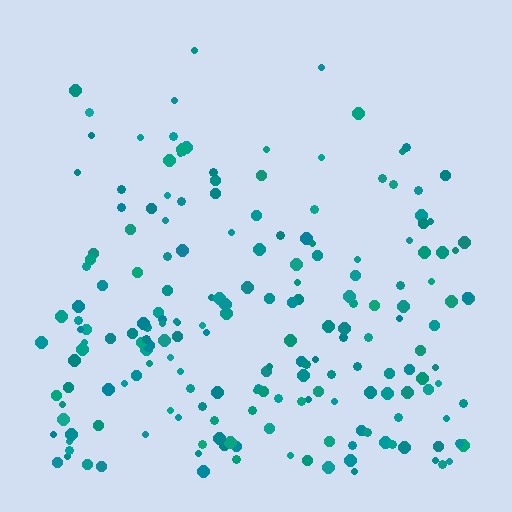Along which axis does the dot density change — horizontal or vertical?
Vertical.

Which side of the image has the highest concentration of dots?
The bottom.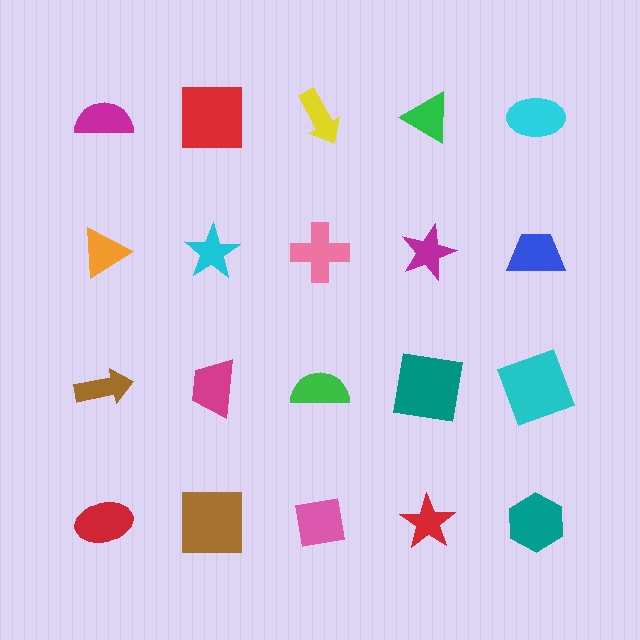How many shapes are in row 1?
5 shapes.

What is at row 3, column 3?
A green semicircle.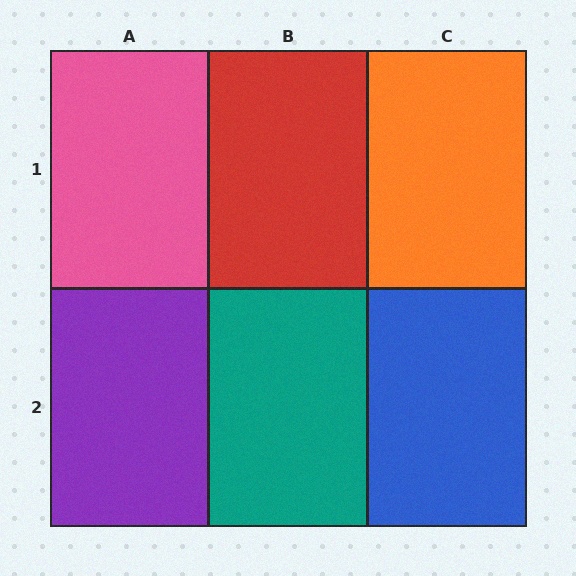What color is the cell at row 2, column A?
Purple.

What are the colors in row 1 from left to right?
Pink, red, orange.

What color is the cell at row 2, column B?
Teal.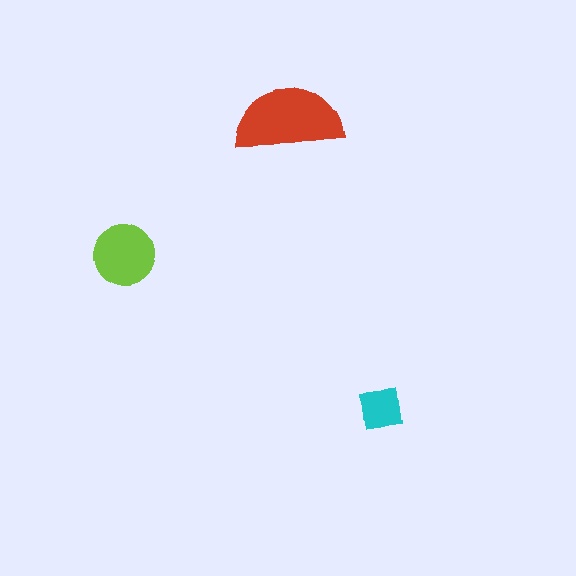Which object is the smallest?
The cyan square.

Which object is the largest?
The red semicircle.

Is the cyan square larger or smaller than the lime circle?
Smaller.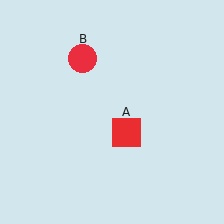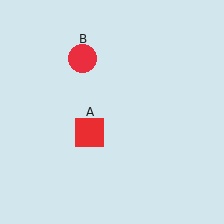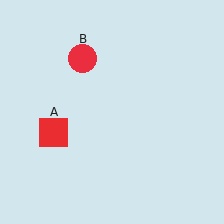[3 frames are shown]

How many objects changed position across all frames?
1 object changed position: red square (object A).